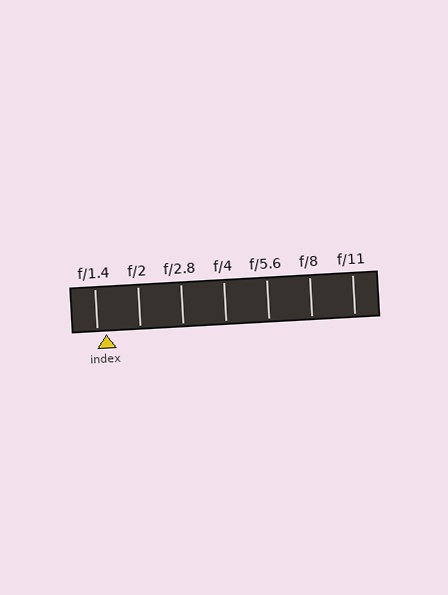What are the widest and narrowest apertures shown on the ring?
The widest aperture shown is f/1.4 and the narrowest is f/11.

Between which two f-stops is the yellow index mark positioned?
The index mark is between f/1.4 and f/2.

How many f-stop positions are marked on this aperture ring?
There are 7 f-stop positions marked.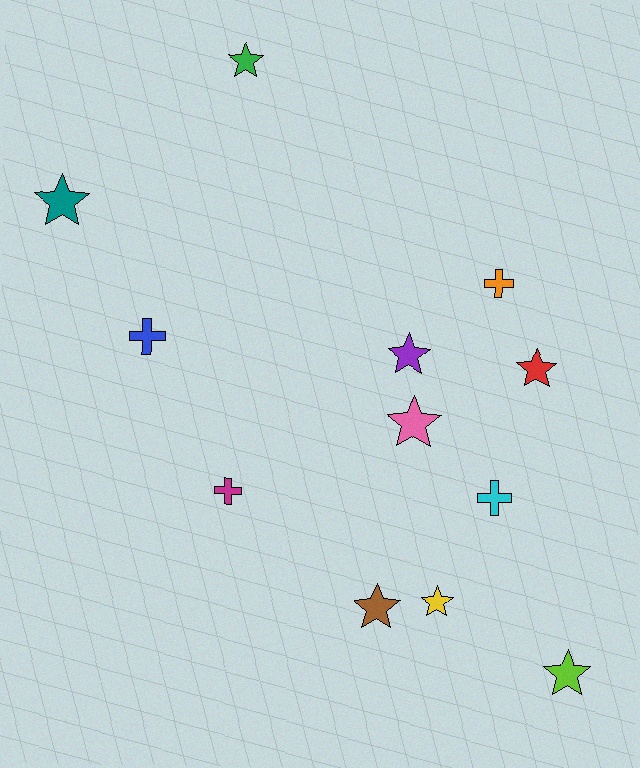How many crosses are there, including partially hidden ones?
There are 4 crosses.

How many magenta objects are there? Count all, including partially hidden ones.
There is 1 magenta object.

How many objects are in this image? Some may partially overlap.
There are 12 objects.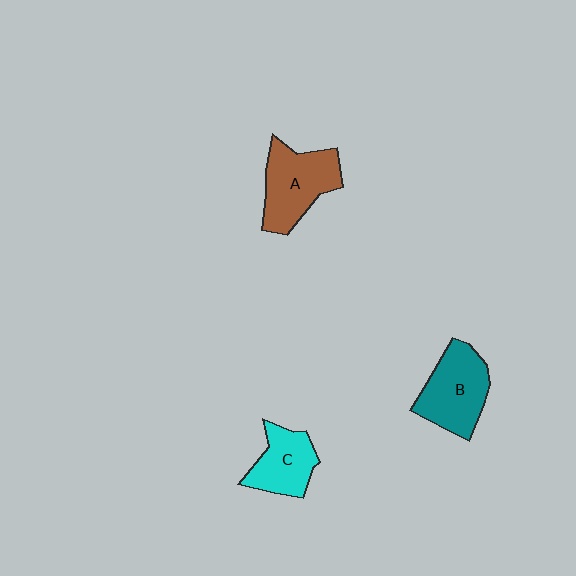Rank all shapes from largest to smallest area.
From largest to smallest: A (brown), B (teal), C (cyan).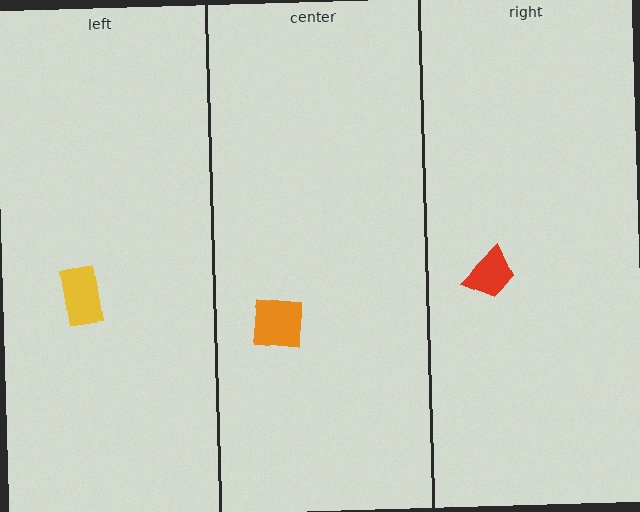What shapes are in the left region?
The yellow rectangle.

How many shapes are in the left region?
1.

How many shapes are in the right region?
1.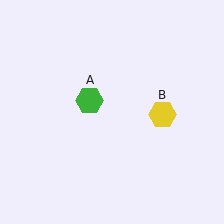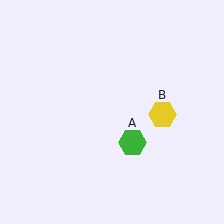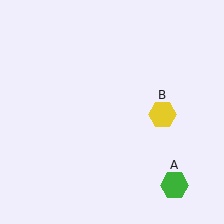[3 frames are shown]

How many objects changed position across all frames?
1 object changed position: green hexagon (object A).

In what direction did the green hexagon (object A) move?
The green hexagon (object A) moved down and to the right.